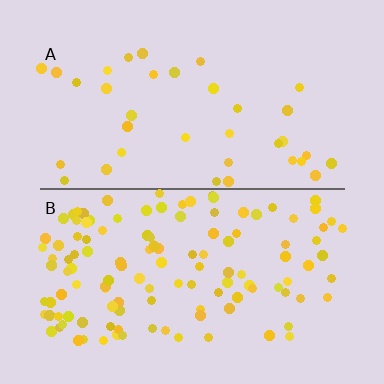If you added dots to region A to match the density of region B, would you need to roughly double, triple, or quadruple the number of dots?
Approximately triple.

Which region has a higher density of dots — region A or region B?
B (the bottom).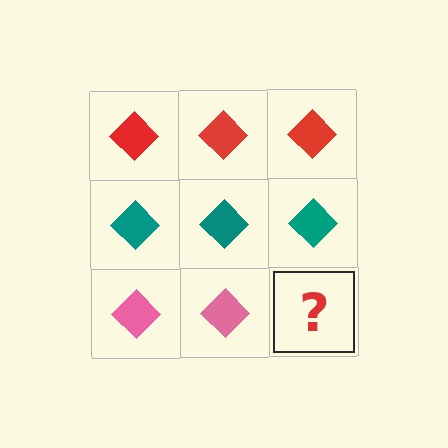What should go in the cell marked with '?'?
The missing cell should contain a pink diamond.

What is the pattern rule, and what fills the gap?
The rule is that each row has a consistent color. The gap should be filled with a pink diamond.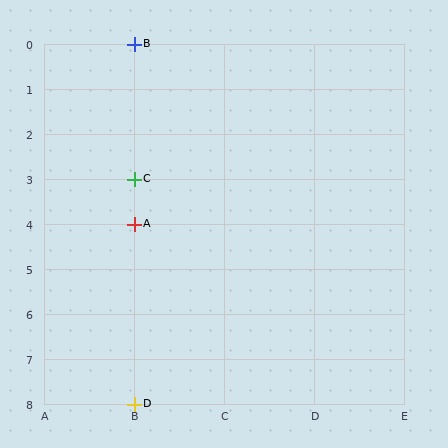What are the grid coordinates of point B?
Point B is at grid coordinates (B, 0).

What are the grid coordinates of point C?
Point C is at grid coordinates (B, 3).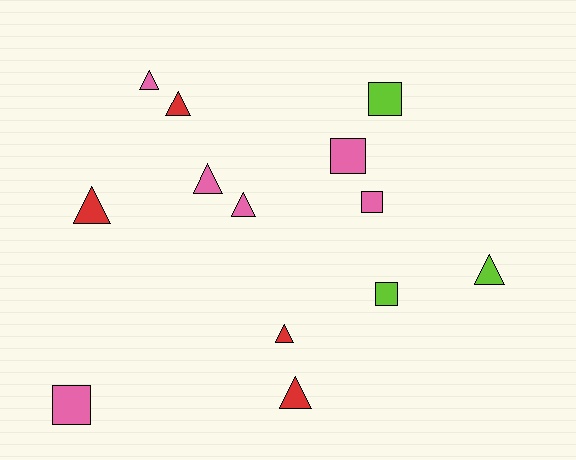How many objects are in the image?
There are 13 objects.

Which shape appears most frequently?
Triangle, with 8 objects.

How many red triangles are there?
There are 4 red triangles.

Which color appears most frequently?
Pink, with 6 objects.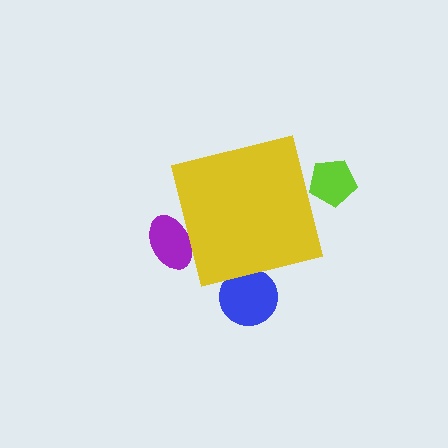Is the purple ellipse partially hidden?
Yes, the purple ellipse is partially hidden behind the yellow square.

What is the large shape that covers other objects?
A yellow square.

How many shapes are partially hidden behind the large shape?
3 shapes are partially hidden.